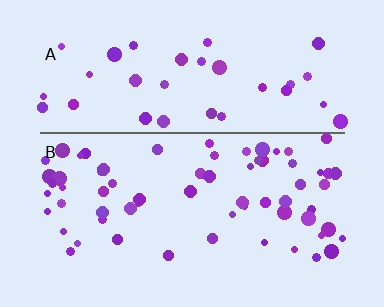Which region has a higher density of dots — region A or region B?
B (the bottom).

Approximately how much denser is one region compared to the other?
Approximately 1.8× — region B over region A.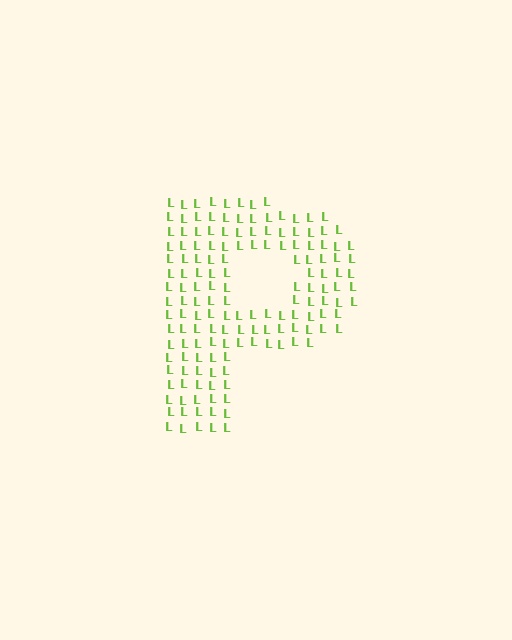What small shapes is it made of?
It is made of small letter L's.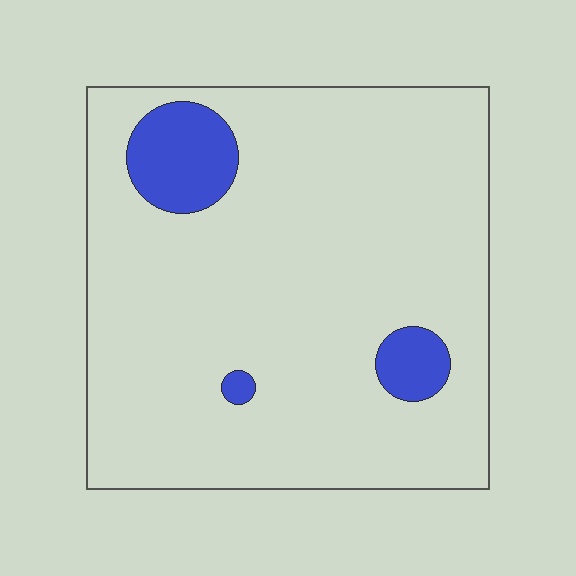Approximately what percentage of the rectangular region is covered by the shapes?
Approximately 10%.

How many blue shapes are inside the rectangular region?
3.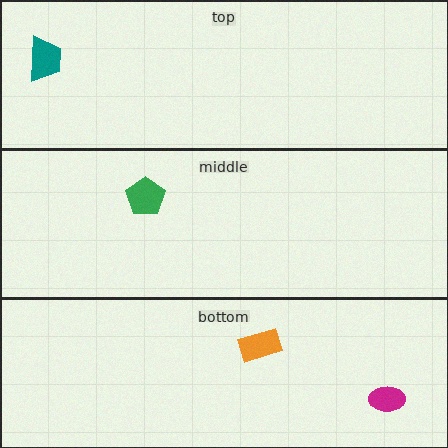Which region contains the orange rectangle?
The bottom region.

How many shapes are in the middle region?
1.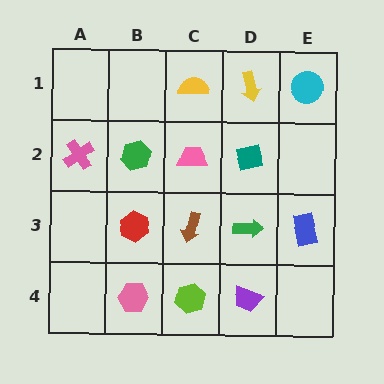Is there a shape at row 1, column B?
No, that cell is empty.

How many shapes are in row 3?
4 shapes.